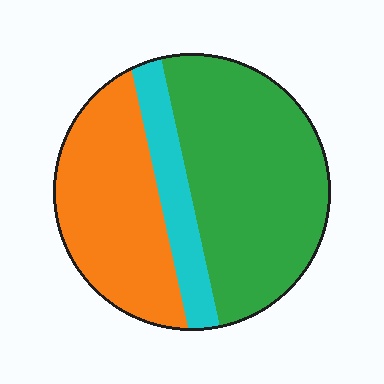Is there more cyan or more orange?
Orange.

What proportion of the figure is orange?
Orange covers 35% of the figure.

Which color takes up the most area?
Green, at roughly 50%.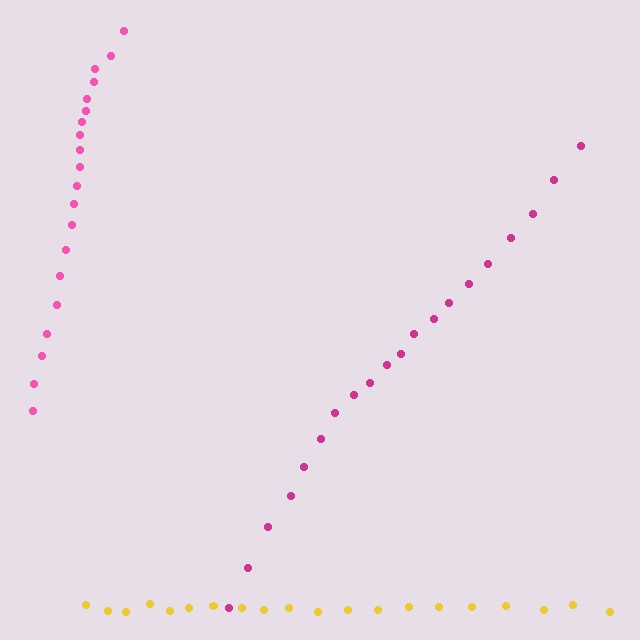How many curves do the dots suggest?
There are 3 distinct paths.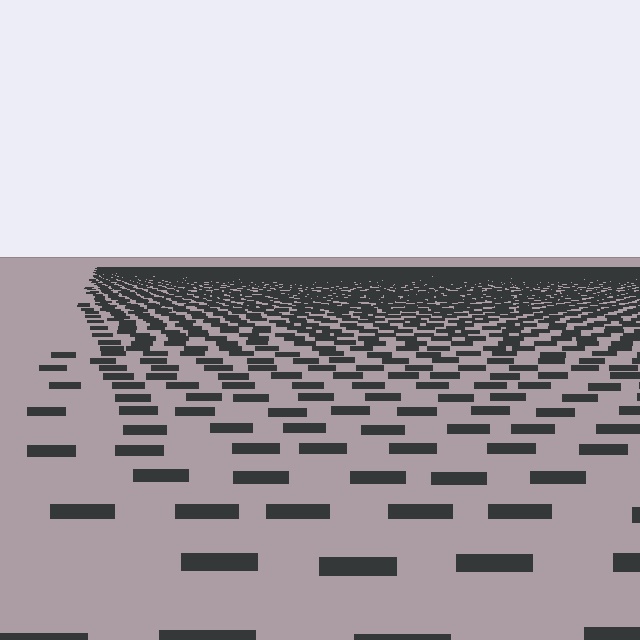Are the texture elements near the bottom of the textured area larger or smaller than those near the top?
Larger. Near the bottom, elements are closer to the viewer and appear at a bigger on-screen size.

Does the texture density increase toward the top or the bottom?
Density increases toward the top.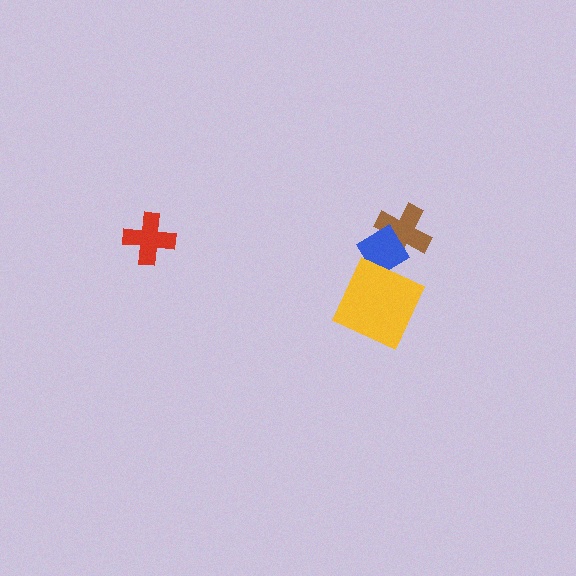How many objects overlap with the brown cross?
1 object overlaps with the brown cross.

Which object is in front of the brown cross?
The blue diamond is in front of the brown cross.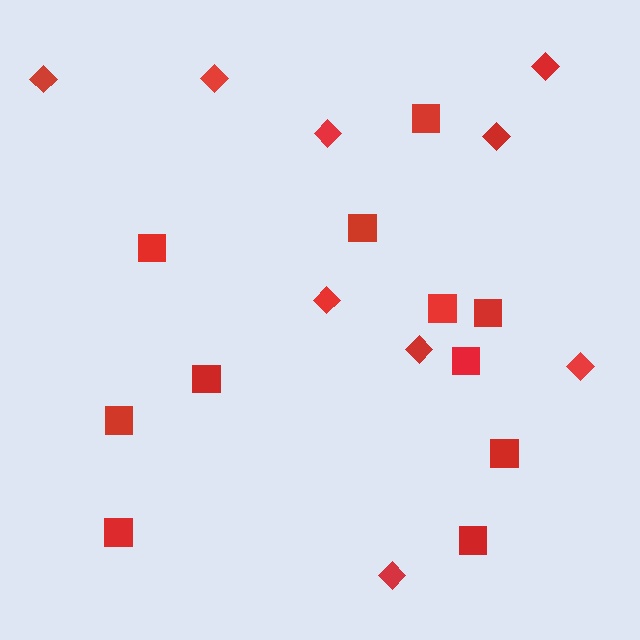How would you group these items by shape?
There are 2 groups: one group of diamonds (9) and one group of squares (11).